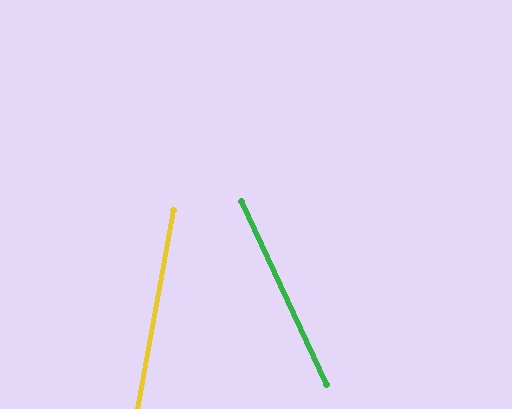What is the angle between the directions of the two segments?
Approximately 35 degrees.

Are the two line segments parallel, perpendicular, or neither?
Neither parallel nor perpendicular — they differ by about 35°.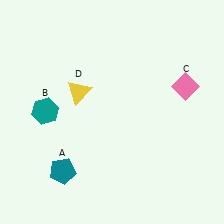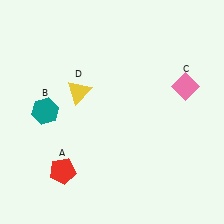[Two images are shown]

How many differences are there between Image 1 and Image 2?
There is 1 difference between the two images.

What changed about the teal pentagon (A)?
In Image 1, A is teal. In Image 2, it changed to red.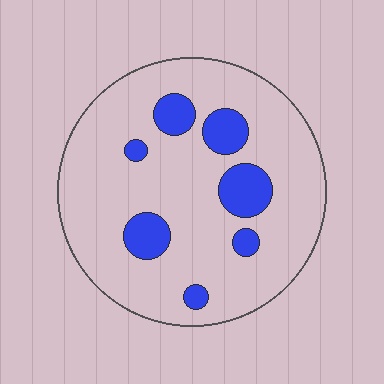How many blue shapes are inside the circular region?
7.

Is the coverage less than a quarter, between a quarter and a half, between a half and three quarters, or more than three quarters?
Less than a quarter.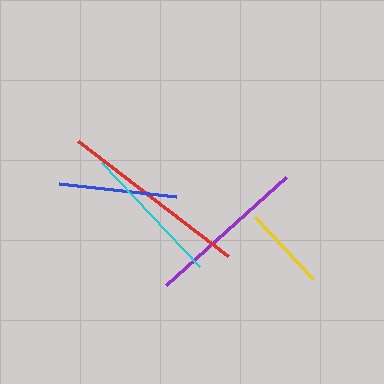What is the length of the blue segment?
The blue segment is approximately 117 pixels long.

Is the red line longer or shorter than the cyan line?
The red line is longer than the cyan line.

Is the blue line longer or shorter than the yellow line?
The blue line is longer than the yellow line.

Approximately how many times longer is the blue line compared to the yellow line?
The blue line is approximately 1.4 times the length of the yellow line.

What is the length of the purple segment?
The purple segment is approximately 162 pixels long.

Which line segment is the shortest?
The yellow line is the shortest at approximately 85 pixels.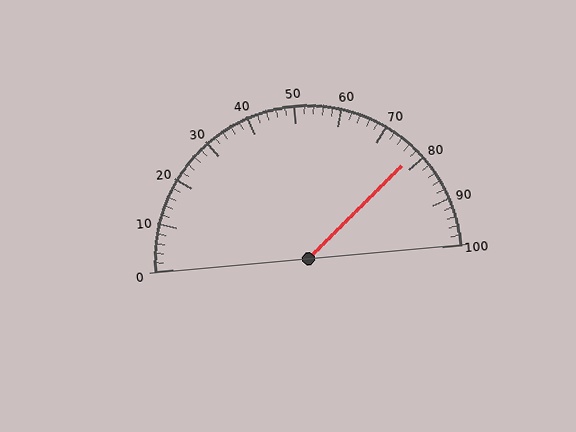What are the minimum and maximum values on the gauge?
The gauge ranges from 0 to 100.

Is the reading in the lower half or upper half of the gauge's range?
The reading is in the upper half of the range (0 to 100).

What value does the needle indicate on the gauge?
The needle indicates approximately 78.